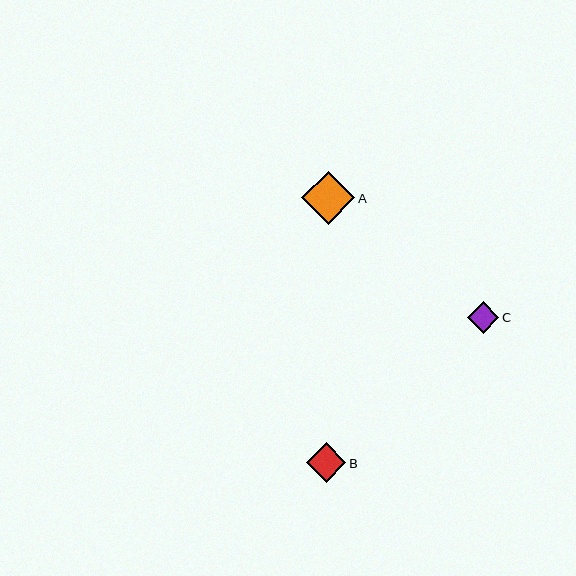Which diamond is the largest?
Diamond A is the largest with a size of approximately 53 pixels.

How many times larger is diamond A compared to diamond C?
Diamond A is approximately 1.7 times the size of diamond C.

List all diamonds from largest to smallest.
From largest to smallest: A, B, C.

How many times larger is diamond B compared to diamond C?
Diamond B is approximately 1.3 times the size of diamond C.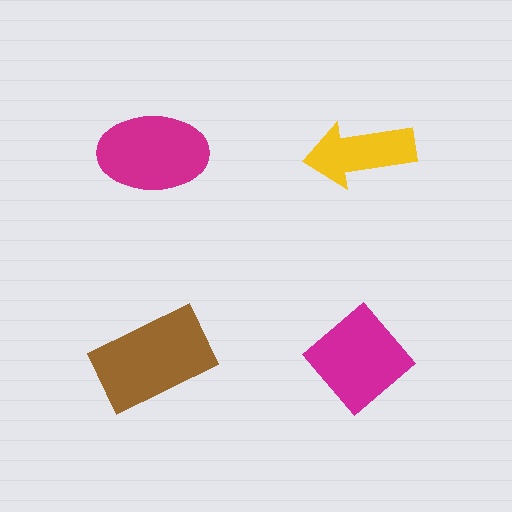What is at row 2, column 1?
A brown rectangle.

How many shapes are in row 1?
2 shapes.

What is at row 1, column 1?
A magenta ellipse.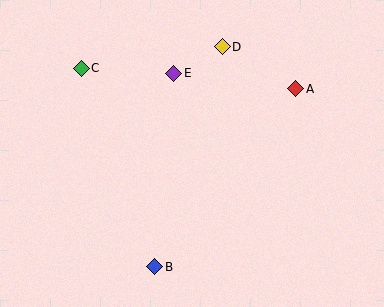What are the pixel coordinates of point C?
Point C is at (81, 68).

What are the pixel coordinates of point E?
Point E is at (174, 73).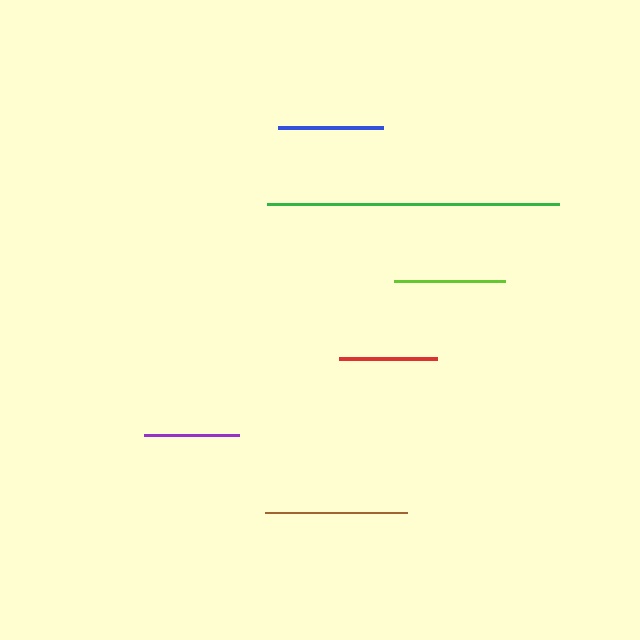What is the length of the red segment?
The red segment is approximately 98 pixels long.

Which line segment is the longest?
The green line is the longest at approximately 292 pixels.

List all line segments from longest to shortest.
From longest to shortest: green, brown, lime, blue, red, purple.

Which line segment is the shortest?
The purple line is the shortest at approximately 95 pixels.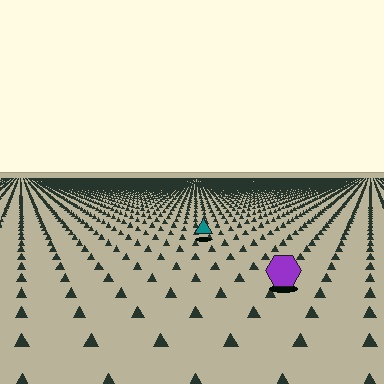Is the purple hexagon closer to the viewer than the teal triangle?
Yes. The purple hexagon is closer — you can tell from the texture gradient: the ground texture is coarser near it.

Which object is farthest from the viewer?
The teal triangle is farthest from the viewer. It appears smaller and the ground texture around it is denser.